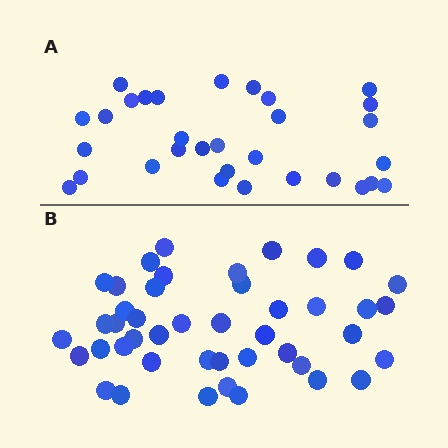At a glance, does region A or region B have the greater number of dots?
Region B (the bottom region) has more dots.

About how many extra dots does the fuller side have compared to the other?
Region B has approximately 15 more dots than region A.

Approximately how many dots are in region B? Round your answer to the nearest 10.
About 40 dots. (The exact count is 44, which rounds to 40.)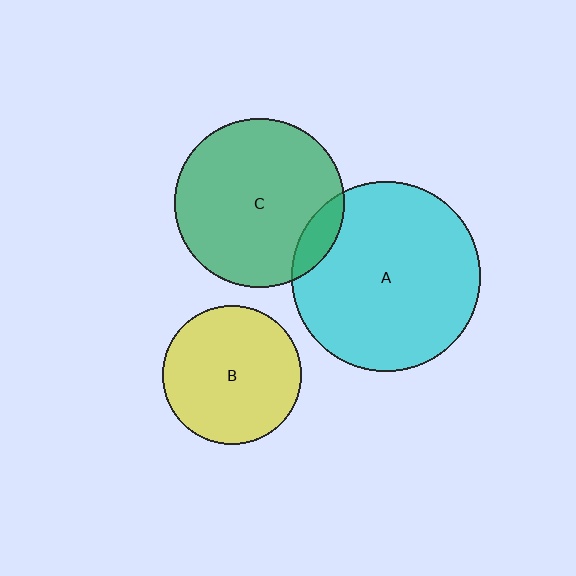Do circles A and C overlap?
Yes.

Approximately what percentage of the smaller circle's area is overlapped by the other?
Approximately 10%.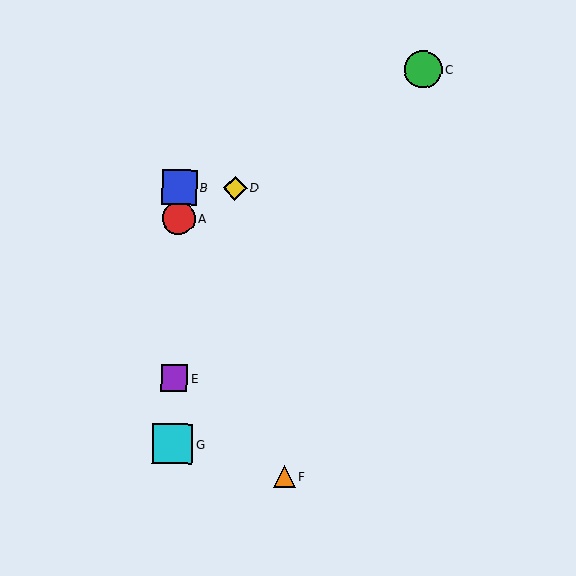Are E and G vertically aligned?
Yes, both are at x≈174.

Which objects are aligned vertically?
Objects A, B, E, G are aligned vertically.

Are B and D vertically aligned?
No, B is at x≈179 and D is at x≈235.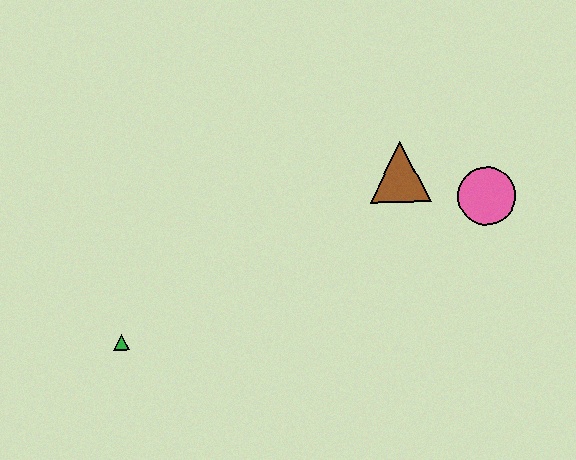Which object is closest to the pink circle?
The brown triangle is closest to the pink circle.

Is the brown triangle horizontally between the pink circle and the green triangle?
Yes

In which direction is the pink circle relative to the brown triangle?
The pink circle is to the right of the brown triangle.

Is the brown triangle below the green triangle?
No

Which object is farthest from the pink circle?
The green triangle is farthest from the pink circle.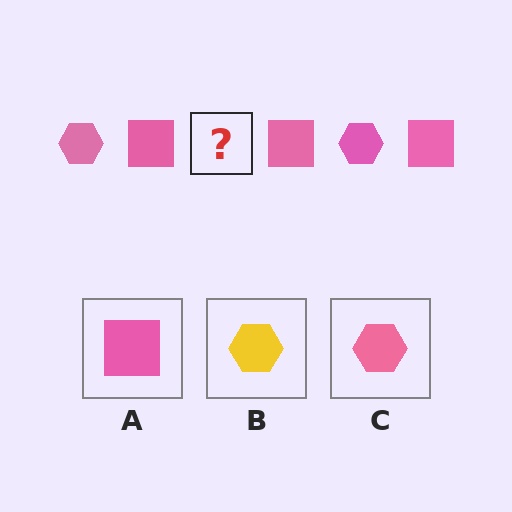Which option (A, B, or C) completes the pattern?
C.